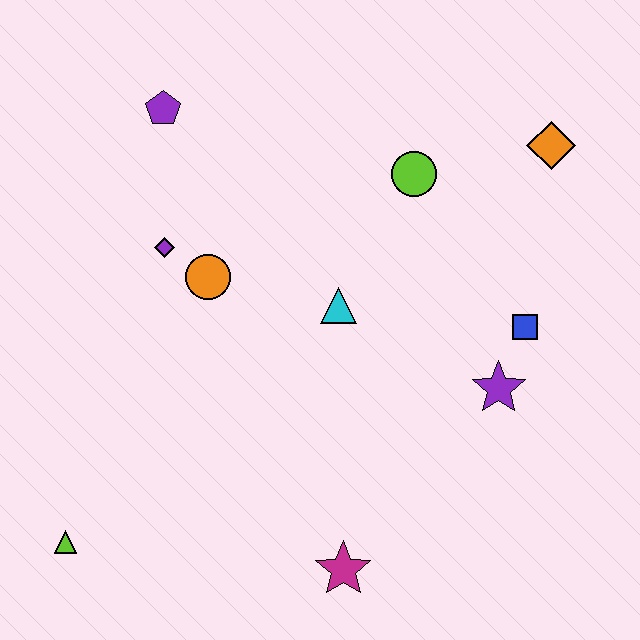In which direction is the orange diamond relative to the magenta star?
The orange diamond is above the magenta star.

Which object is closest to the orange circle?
The purple diamond is closest to the orange circle.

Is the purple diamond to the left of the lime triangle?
No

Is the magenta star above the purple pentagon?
No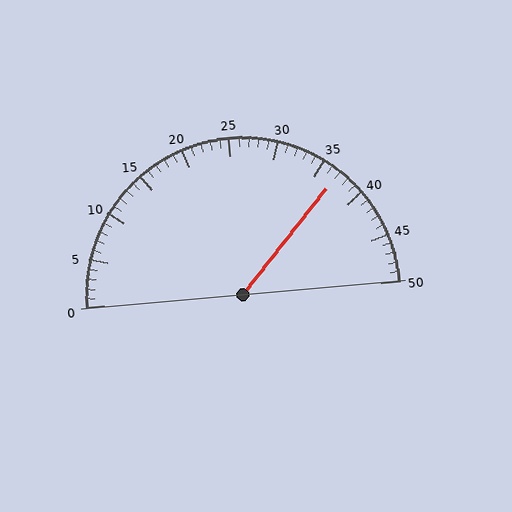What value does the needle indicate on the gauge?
The needle indicates approximately 37.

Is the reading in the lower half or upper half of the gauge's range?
The reading is in the upper half of the range (0 to 50).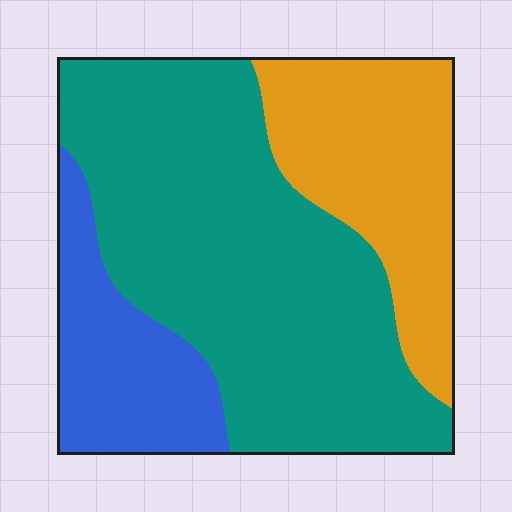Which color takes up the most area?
Teal, at roughly 55%.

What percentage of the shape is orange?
Orange takes up about one quarter (1/4) of the shape.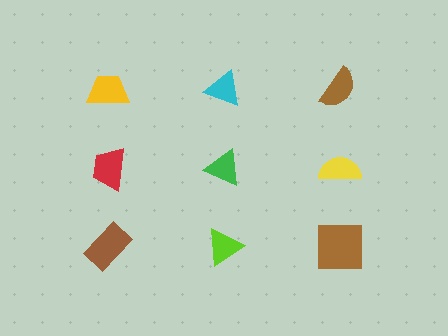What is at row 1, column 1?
A yellow trapezoid.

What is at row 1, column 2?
A cyan triangle.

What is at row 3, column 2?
A lime triangle.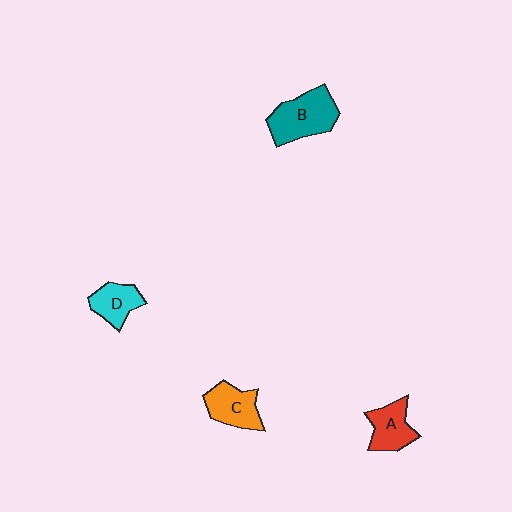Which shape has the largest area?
Shape B (teal).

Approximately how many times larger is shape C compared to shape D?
Approximately 1.2 times.